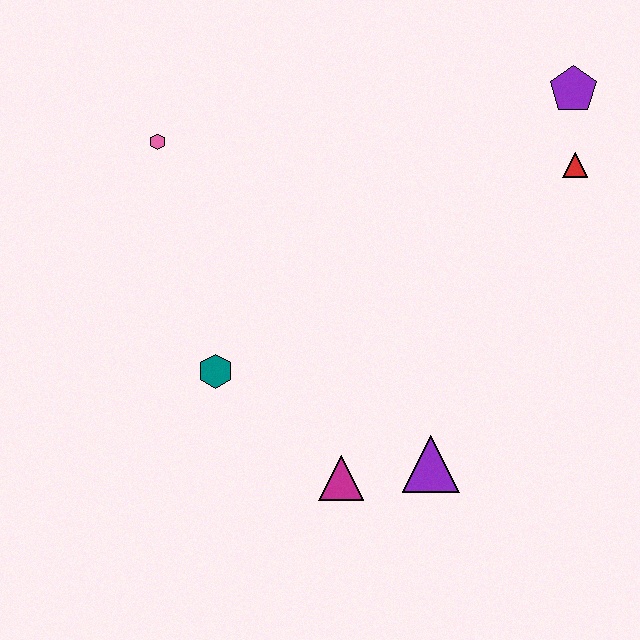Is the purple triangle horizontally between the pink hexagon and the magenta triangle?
No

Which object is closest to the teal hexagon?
The magenta triangle is closest to the teal hexagon.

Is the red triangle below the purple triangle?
No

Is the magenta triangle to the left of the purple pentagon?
Yes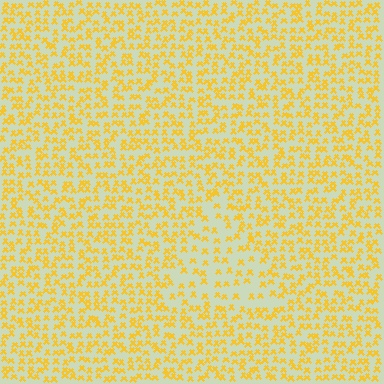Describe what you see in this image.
The image contains small yellow elements arranged at two different densities. A triangle-shaped region is visible where the elements are less densely packed than the surrounding area.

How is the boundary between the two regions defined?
The boundary is defined by a change in element density (approximately 1.7x ratio). All elements are the same color, size, and shape.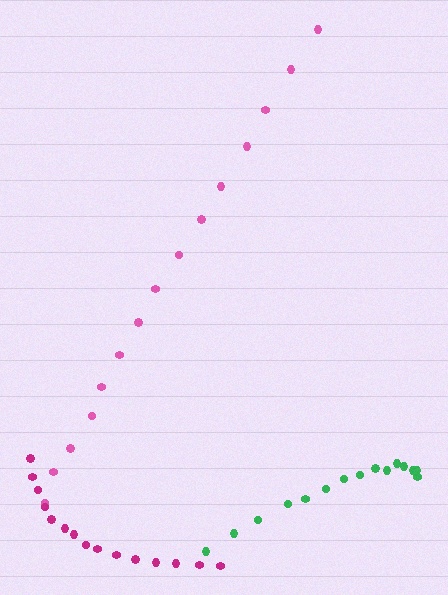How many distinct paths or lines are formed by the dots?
There are 3 distinct paths.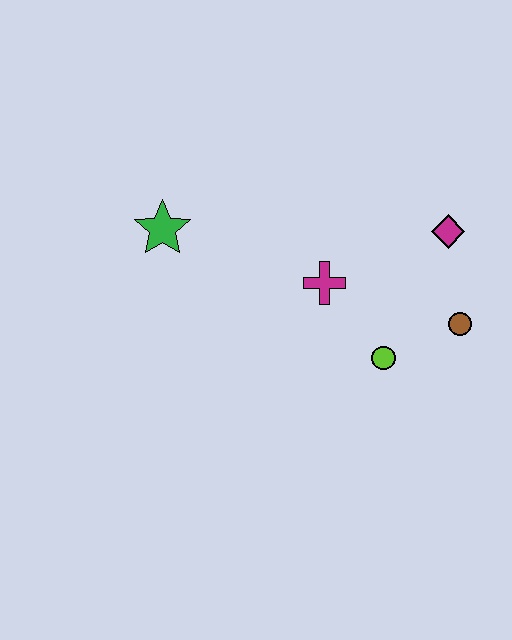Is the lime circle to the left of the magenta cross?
No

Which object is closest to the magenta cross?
The lime circle is closest to the magenta cross.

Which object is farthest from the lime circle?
The green star is farthest from the lime circle.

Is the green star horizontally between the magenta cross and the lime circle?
No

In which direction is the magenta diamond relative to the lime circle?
The magenta diamond is above the lime circle.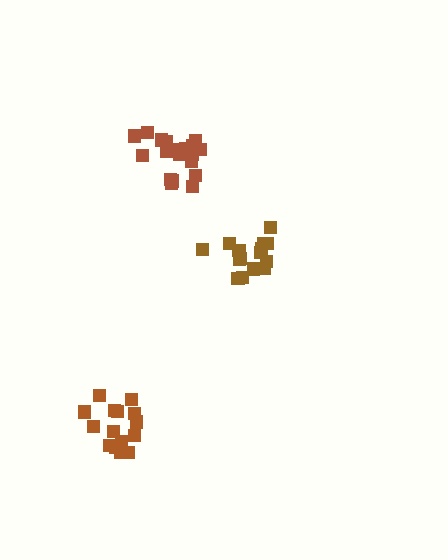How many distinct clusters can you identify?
There are 3 distinct clusters.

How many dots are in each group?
Group 1: 15 dots, Group 2: 15 dots, Group 3: 20 dots (50 total).